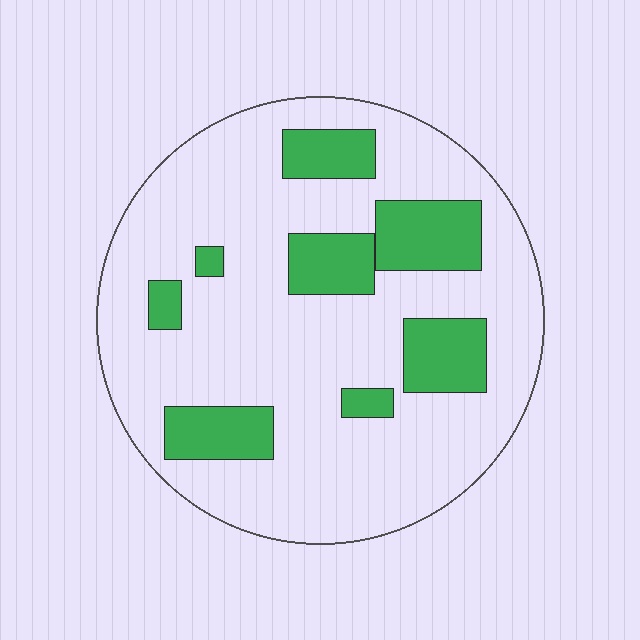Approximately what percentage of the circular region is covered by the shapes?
Approximately 20%.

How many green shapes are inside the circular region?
8.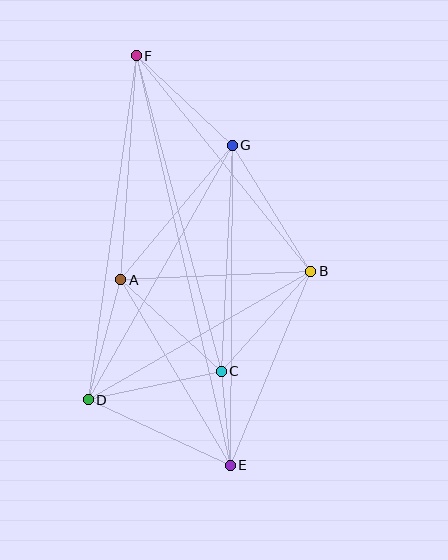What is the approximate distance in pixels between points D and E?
The distance between D and E is approximately 156 pixels.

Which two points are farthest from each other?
Points E and F are farthest from each other.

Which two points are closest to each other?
Points C and E are closest to each other.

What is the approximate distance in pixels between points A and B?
The distance between A and B is approximately 190 pixels.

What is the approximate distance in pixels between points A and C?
The distance between A and C is approximately 136 pixels.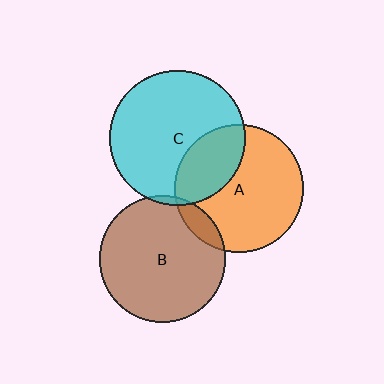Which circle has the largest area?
Circle C (cyan).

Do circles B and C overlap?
Yes.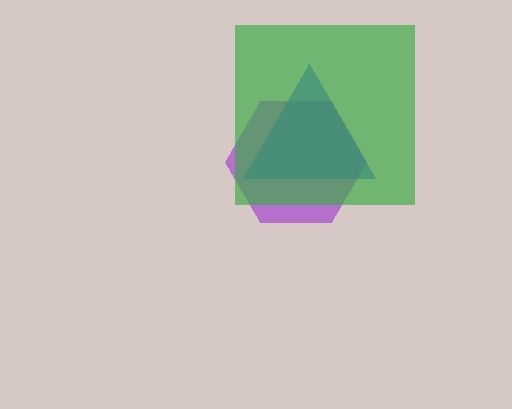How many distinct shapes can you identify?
There are 3 distinct shapes: a purple hexagon, a blue triangle, a green square.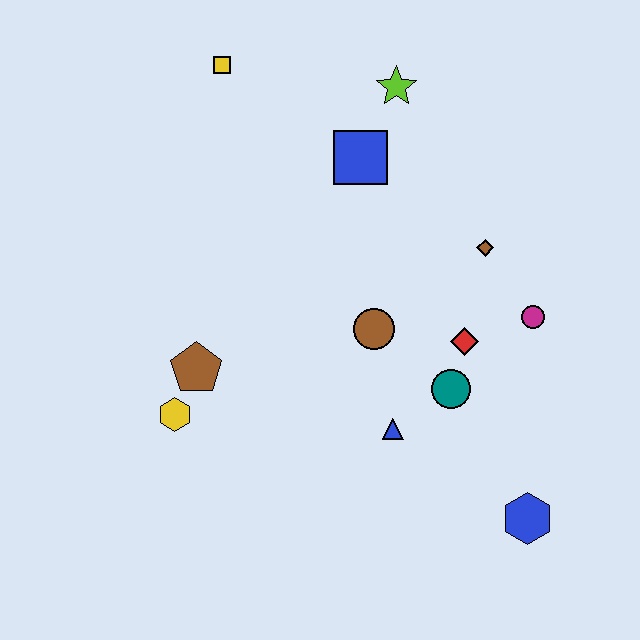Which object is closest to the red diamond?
The teal circle is closest to the red diamond.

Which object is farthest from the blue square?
The blue hexagon is farthest from the blue square.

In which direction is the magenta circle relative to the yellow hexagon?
The magenta circle is to the right of the yellow hexagon.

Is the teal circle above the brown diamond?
No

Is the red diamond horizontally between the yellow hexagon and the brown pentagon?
No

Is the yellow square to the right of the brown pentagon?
Yes